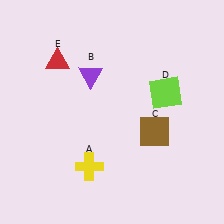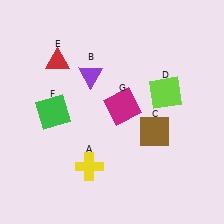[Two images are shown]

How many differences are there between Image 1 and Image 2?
There are 2 differences between the two images.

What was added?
A green square (F), a magenta square (G) were added in Image 2.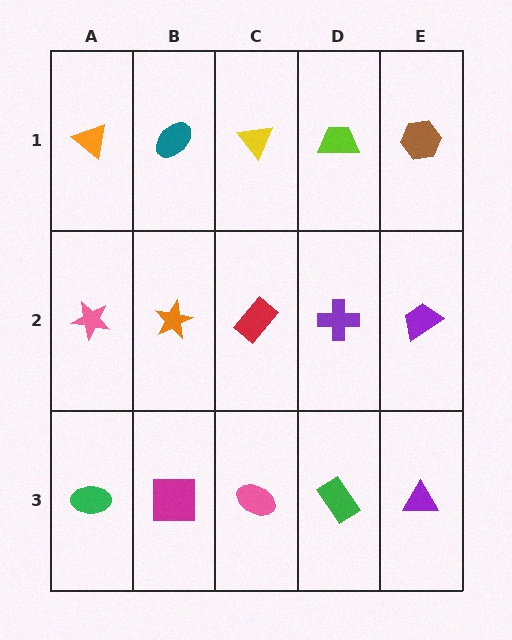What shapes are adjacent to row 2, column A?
An orange triangle (row 1, column A), a green ellipse (row 3, column A), an orange star (row 2, column B).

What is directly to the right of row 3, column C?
A green rectangle.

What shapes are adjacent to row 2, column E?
A brown hexagon (row 1, column E), a purple triangle (row 3, column E), a purple cross (row 2, column D).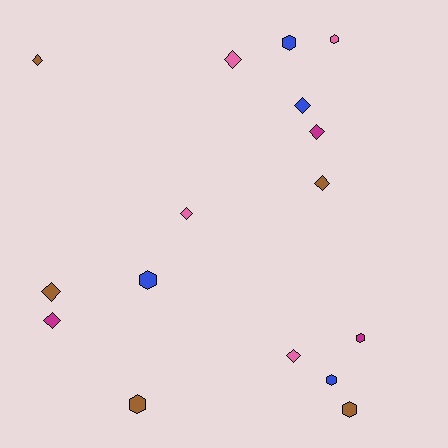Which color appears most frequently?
Brown, with 5 objects.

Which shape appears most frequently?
Diamond, with 9 objects.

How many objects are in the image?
There are 16 objects.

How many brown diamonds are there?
There are 3 brown diamonds.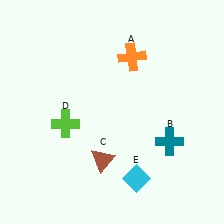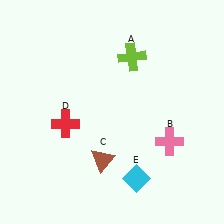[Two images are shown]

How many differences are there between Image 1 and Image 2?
There are 3 differences between the two images.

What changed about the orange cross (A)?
In Image 1, A is orange. In Image 2, it changed to lime.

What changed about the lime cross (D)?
In Image 1, D is lime. In Image 2, it changed to red.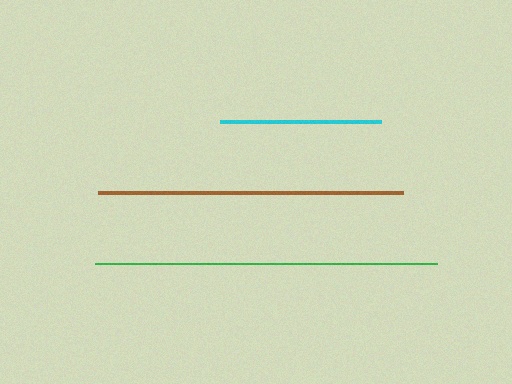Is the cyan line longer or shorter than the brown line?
The brown line is longer than the cyan line.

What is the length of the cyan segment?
The cyan segment is approximately 162 pixels long.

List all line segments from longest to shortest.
From longest to shortest: green, brown, cyan.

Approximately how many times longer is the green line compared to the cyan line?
The green line is approximately 2.1 times the length of the cyan line.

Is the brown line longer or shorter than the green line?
The green line is longer than the brown line.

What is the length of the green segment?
The green segment is approximately 343 pixels long.